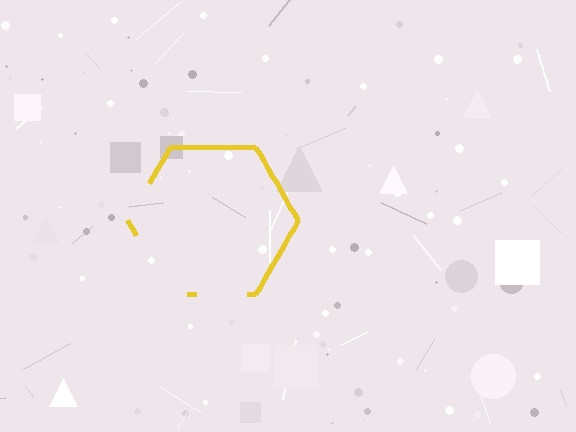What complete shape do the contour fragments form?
The contour fragments form a hexagon.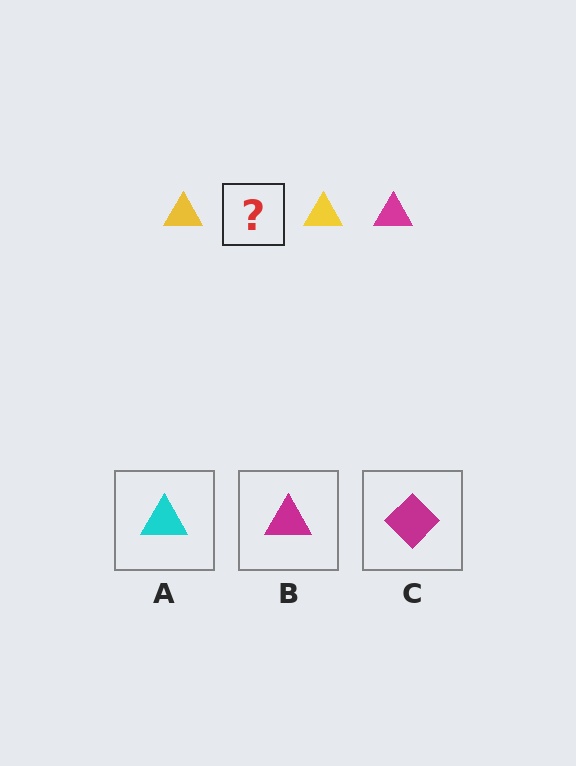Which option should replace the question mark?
Option B.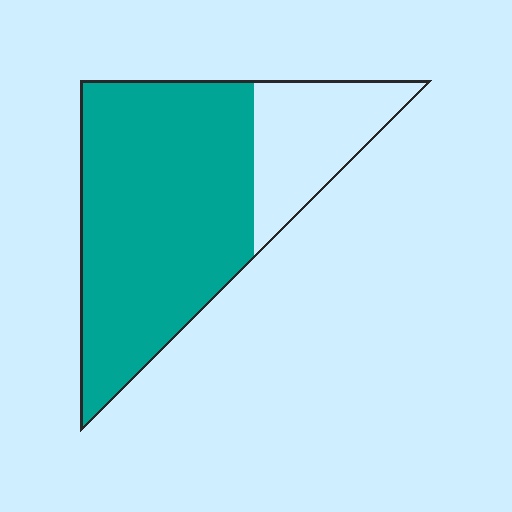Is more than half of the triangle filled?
Yes.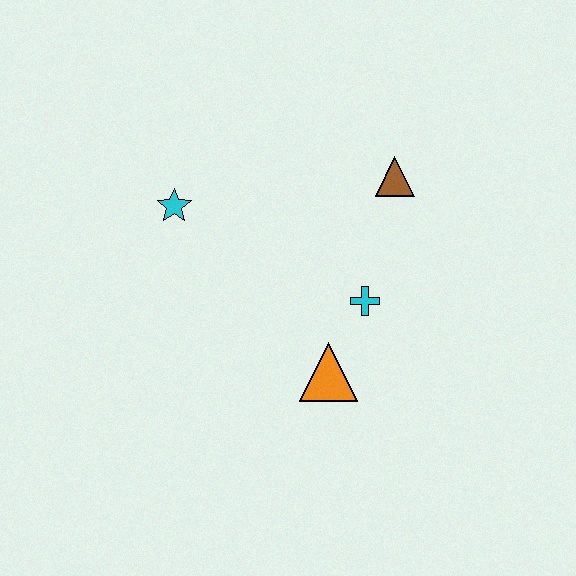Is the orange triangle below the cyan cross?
Yes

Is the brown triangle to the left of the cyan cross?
No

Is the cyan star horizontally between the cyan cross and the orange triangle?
No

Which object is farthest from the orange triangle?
The cyan star is farthest from the orange triangle.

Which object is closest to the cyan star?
The cyan cross is closest to the cyan star.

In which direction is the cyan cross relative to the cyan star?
The cyan cross is to the right of the cyan star.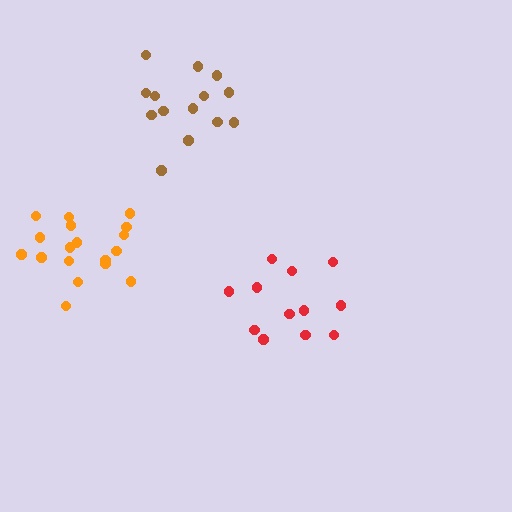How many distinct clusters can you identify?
There are 3 distinct clusters.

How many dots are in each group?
Group 1: 12 dots, Group 2: 14 dots, Group 3: 18 dots (44 total).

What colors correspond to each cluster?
The clusters are colored: red, brown, orange.